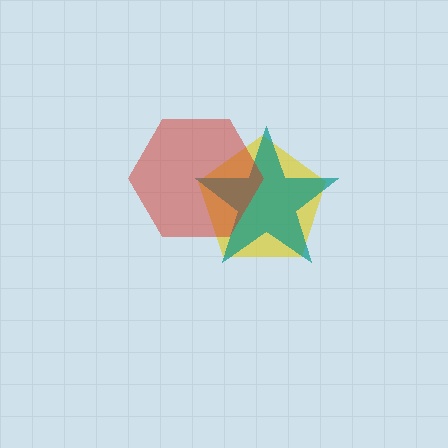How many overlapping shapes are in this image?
There are 3 overlapping shapes in the image.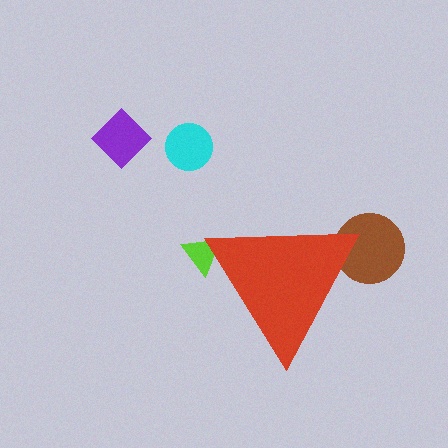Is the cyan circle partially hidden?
No, the cyan circle is fully visible.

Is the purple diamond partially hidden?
No, the purple diamond is fully visible.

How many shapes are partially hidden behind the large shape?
2 shapes are partially hidden.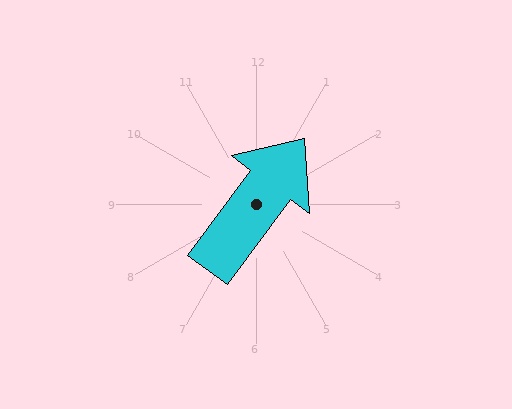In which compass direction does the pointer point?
Northeast.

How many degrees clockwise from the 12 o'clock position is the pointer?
Approximately 36 degrees.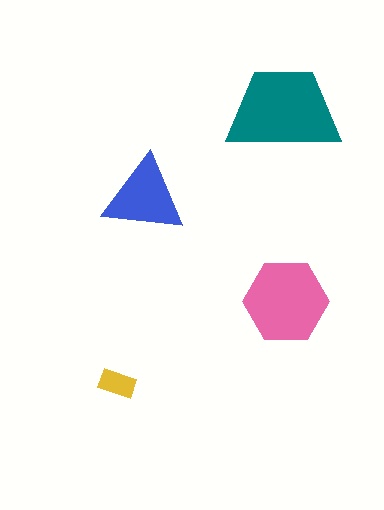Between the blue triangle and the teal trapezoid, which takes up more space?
The teal trapezoid.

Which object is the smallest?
The yellow rectangle.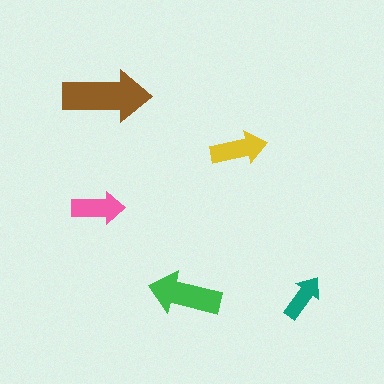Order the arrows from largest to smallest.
the brown one, the green one, the yellow one, the pink one, the teal one.